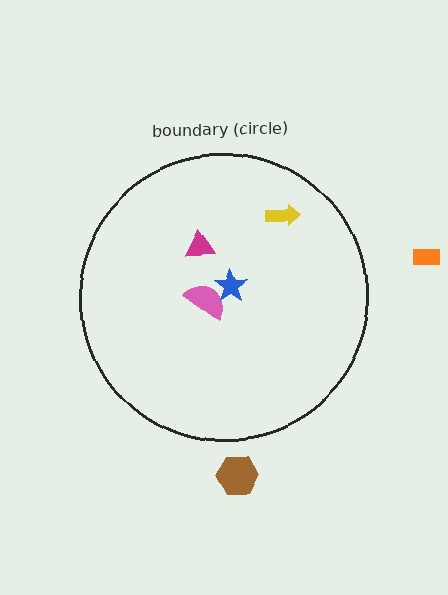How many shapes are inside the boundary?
4 inside, 2 outside.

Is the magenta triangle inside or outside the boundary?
Inside.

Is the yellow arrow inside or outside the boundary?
Inside.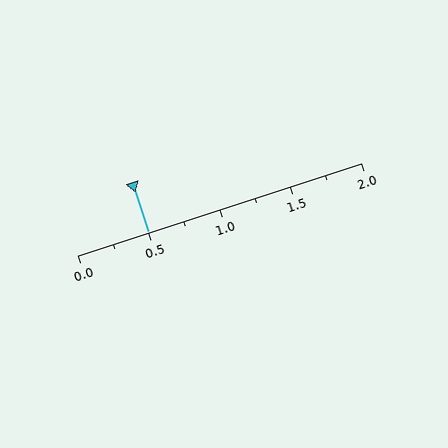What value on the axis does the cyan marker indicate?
The marker indicates approximately 0.5.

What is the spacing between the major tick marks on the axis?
The major ticks are spaced 0.5 apart.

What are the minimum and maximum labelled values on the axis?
The axis runs from 0.0 to 2.0.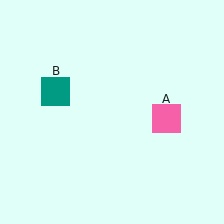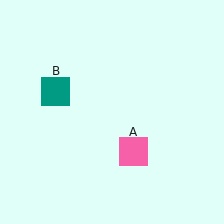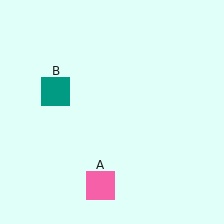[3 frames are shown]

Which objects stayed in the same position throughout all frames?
Teal square (object B) remained stationary.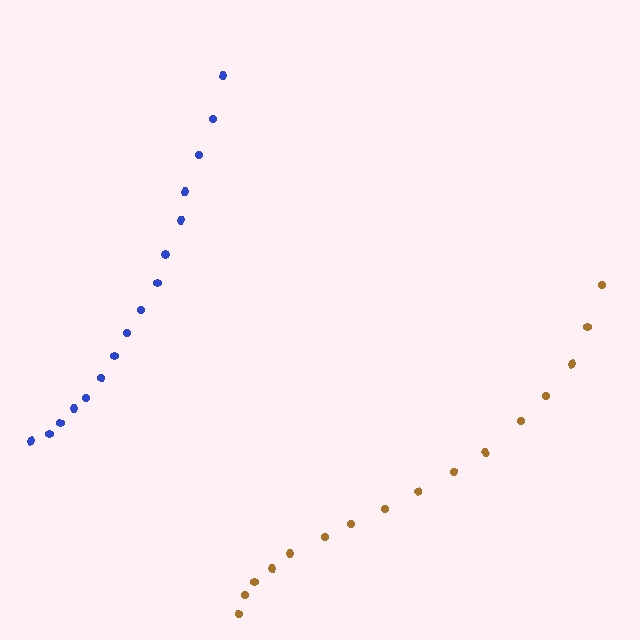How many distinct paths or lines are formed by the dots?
There are 2 distinct paths.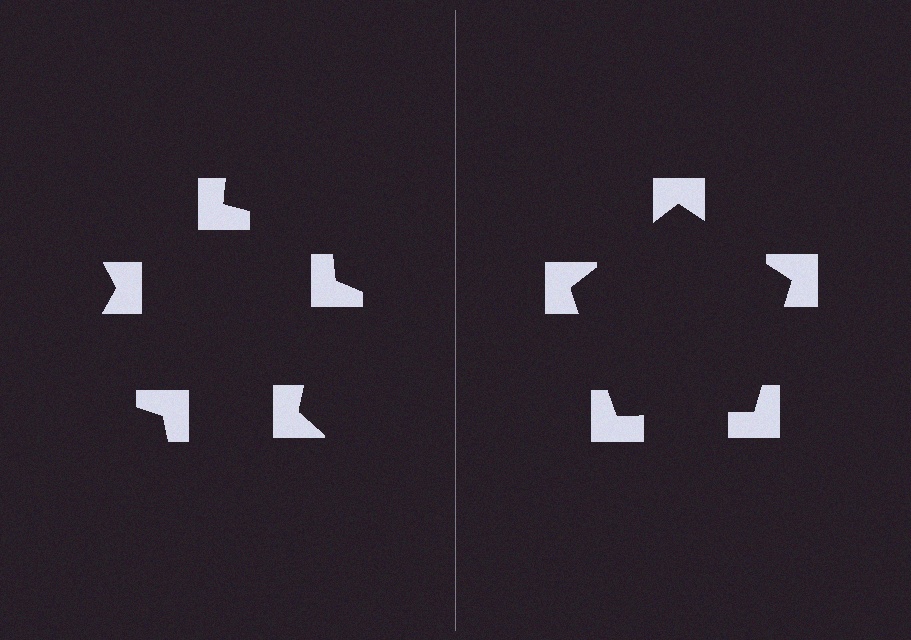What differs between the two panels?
The notched squares are positioned identically on both sides; only the wedge orientations differ. On the right they align to a pentagon; on the left they are misaligned.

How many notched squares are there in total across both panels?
10 — 5 on each side.